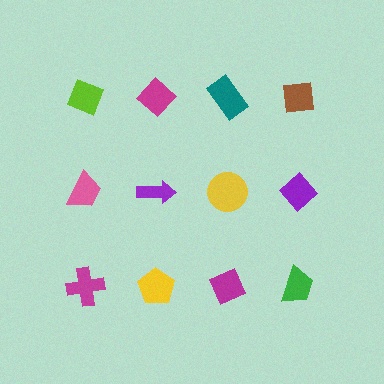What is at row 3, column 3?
A magenta diamond.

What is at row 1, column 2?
A magenta diamond.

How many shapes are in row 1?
4 shapes.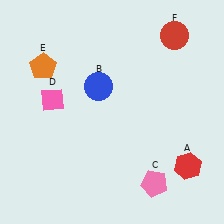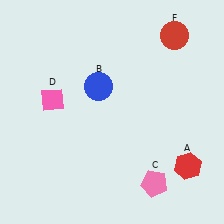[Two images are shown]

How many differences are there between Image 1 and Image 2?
There is 1 difference between the two images.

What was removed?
The orange pentagon (E) was removed in Image 2.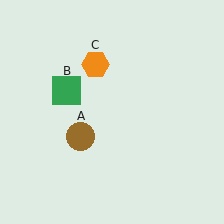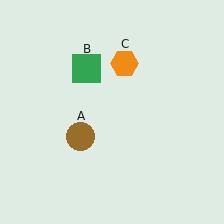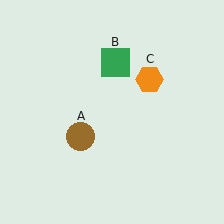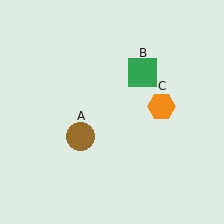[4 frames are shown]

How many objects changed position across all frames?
2 objects changed position: green square (object B), orange hexagon (object C).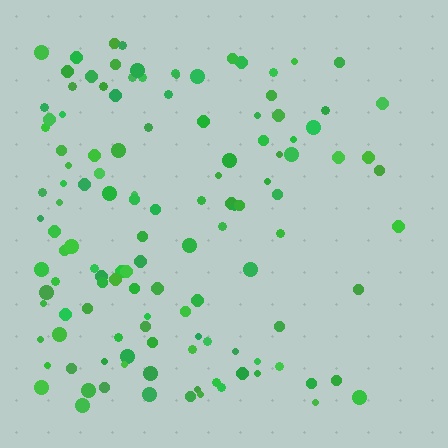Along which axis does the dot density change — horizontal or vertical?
Horizontal.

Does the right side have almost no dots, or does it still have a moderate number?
Still a moderate number, just noticeably fewer than the left.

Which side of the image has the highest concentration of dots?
The left.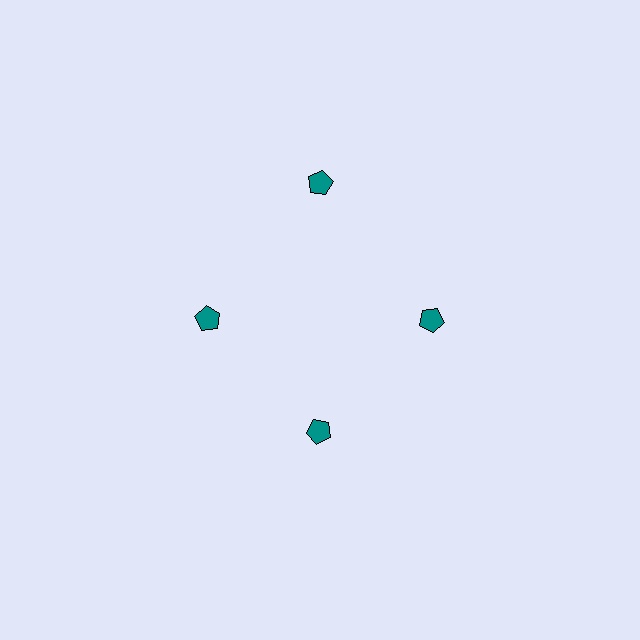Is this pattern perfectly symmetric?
No. The 4 teal pentagons are arranged in a ring, but one element near the 12 o'clock position is pushed outward from the center, breaking the 4-fold rotational symmetry.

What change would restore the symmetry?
The symmetry would be restored by moving it inward, back onto the ring so that all 4 pentagons sit at equal angles and equal distance from the center.